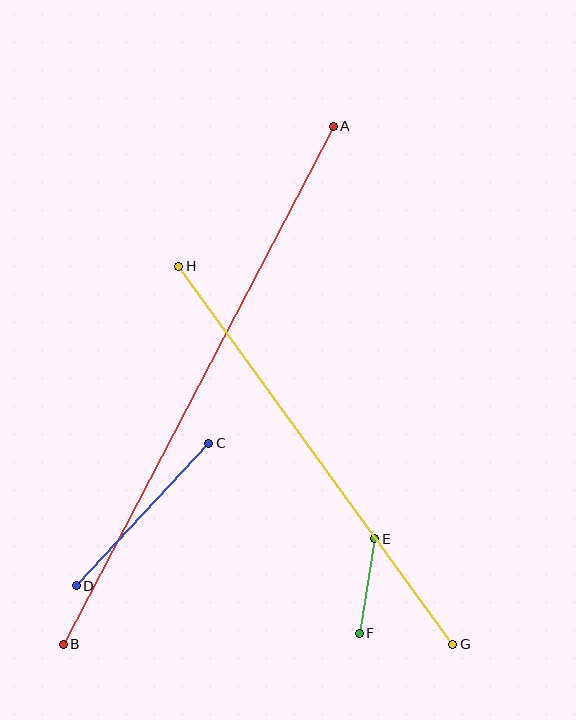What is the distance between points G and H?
The distance is approximately 467 pixels.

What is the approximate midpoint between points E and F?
The midpoint is at approximately (367, 586) pixels.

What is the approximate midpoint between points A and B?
The midpoint is at approximately (198, 385) pixels.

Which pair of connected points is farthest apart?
Points A and B are farthest apart.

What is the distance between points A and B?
The distance is approximately 584 pixels.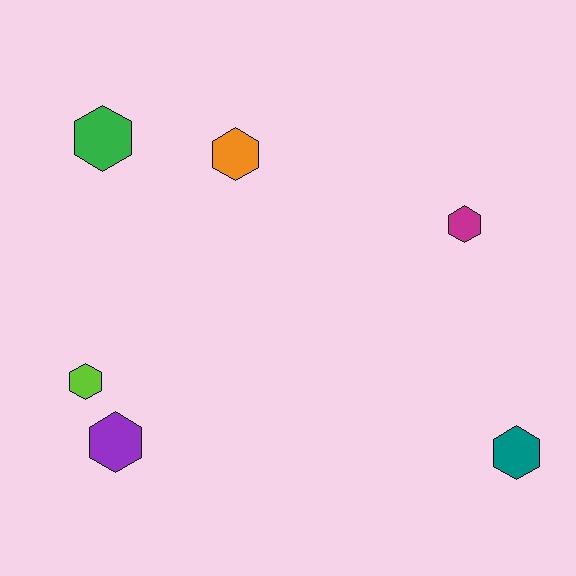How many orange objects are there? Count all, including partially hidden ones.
There is 1 orange object.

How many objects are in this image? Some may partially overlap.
There are 6 objects.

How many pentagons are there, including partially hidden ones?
There are no pentagons.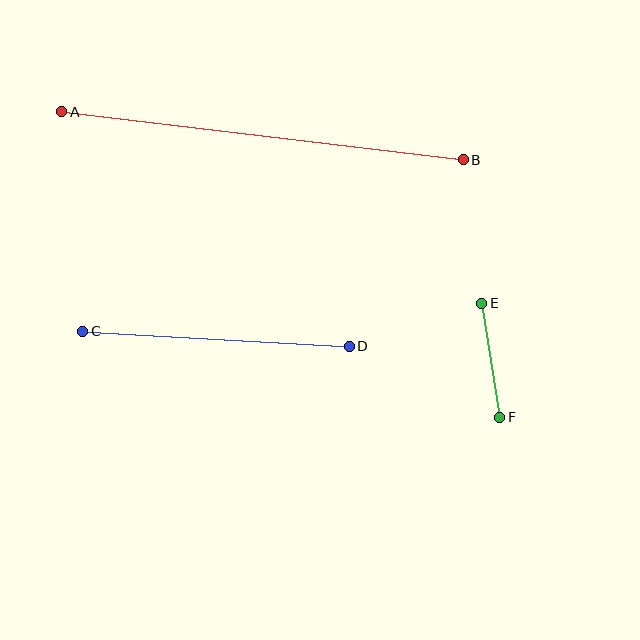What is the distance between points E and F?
The distance is approximately 116 pixels.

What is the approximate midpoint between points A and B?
The midpoint is at approximately (263, 136) pixels.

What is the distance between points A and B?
The distance is approximately 404 pixels.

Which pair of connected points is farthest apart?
Points A and B are farthest apart.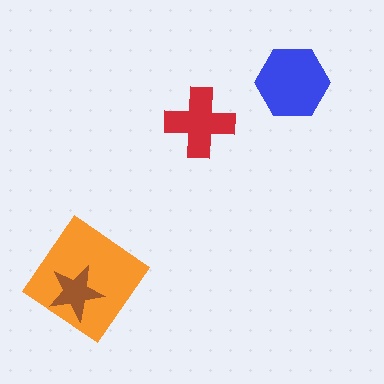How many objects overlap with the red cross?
0 objects overlap with the red cross.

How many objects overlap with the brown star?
1 object overlaps with the brown star.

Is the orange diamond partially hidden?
Yes, it is partially covered by another shape.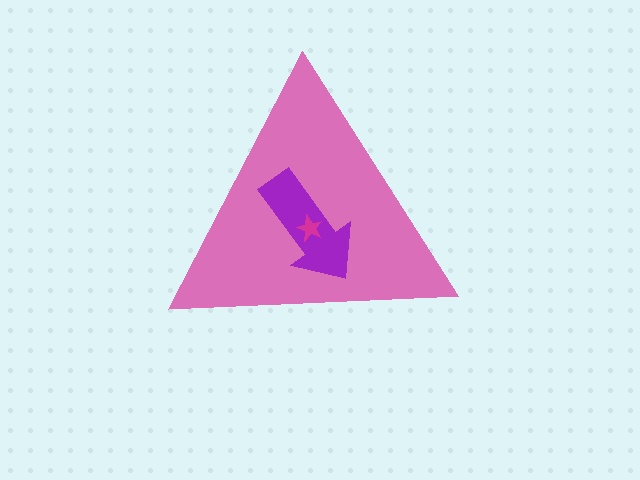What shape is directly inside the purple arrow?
The magenta star.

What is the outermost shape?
The pink triangle.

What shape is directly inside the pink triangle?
The purple arrow.